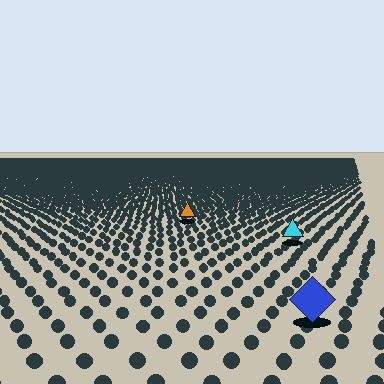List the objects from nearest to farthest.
From nearest to farthest: the blue diamond, the cyan triangle, the orange triangle.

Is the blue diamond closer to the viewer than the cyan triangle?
Yes. The blue diamond is closer — you can tell from the texture gradient: the ground texture is coarser near it.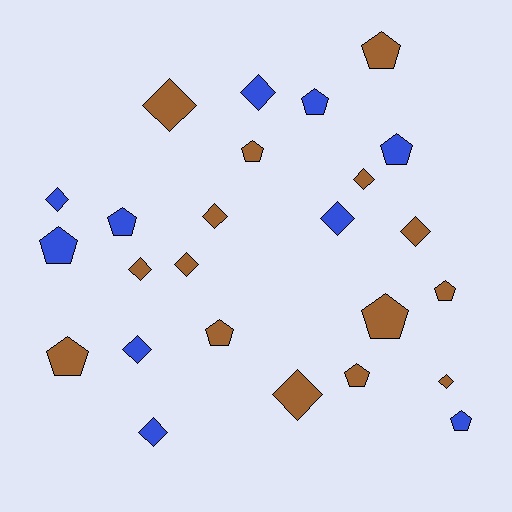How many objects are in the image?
There are 25 objects.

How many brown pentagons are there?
There are 7 brown pentagons.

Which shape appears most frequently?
Diamond, with 13 objects.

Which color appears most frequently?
Brown, with 15 objects.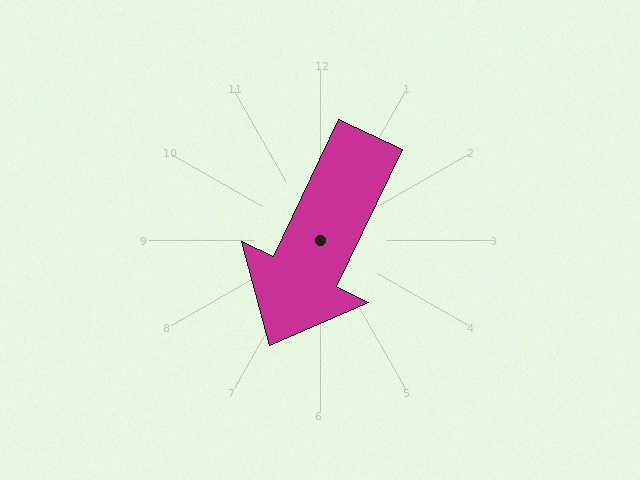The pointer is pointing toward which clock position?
Roughly 7 o'clock.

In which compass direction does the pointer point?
Southwest.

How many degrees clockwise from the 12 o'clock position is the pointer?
Approximately 206 degrees.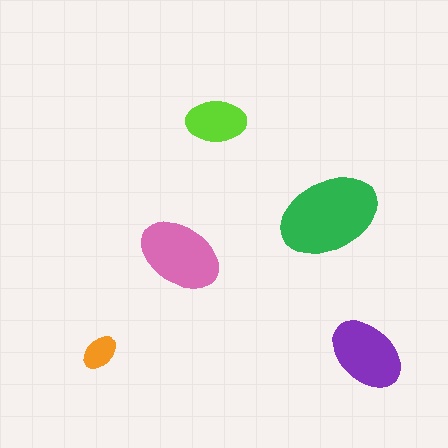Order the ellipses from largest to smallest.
the green one, the pink one, the purple one, the lime one, the orange one.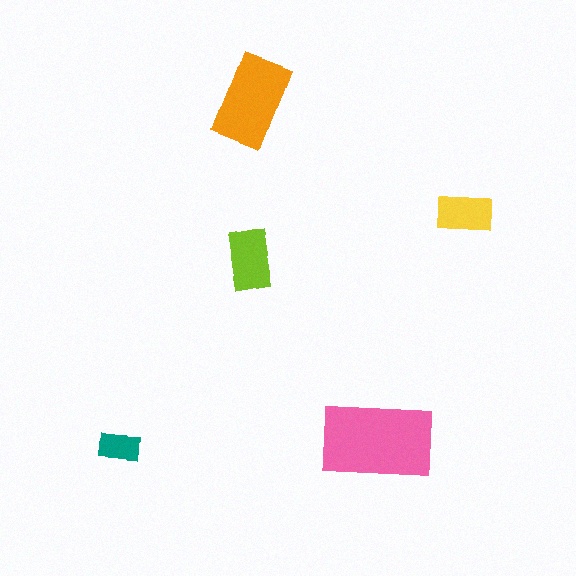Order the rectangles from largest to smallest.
the pink one, the orange one, the lime one, the yellow one, the teal one.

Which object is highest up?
The orange rectangle is topmost.